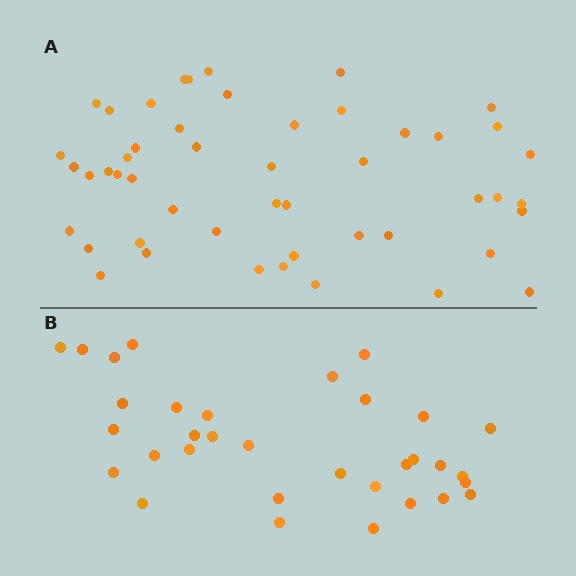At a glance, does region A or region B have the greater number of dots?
Region A (the top region) has more dots.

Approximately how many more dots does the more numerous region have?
Region A has approximately 15 more dots than region B.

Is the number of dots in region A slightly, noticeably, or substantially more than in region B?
Region A has substantially more. The ratio is roughly 1.5 to 1.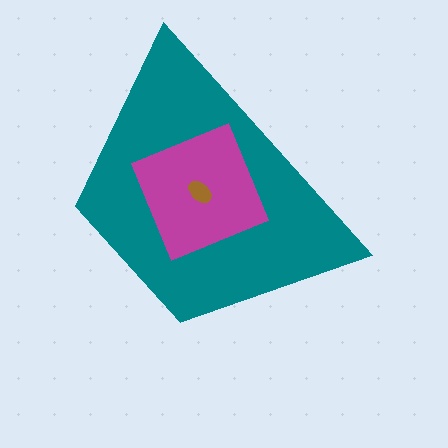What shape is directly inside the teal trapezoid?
The magenta square.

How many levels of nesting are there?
3.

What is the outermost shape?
The teal trapezoid.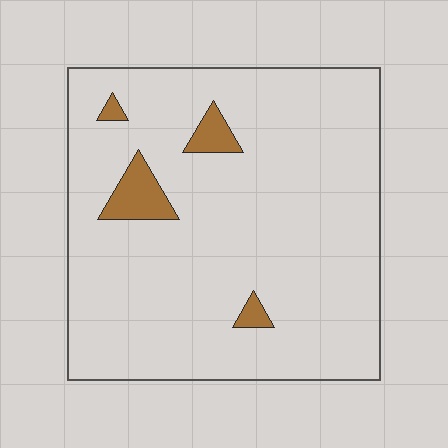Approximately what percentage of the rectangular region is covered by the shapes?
Approximately 5%.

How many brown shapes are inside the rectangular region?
4.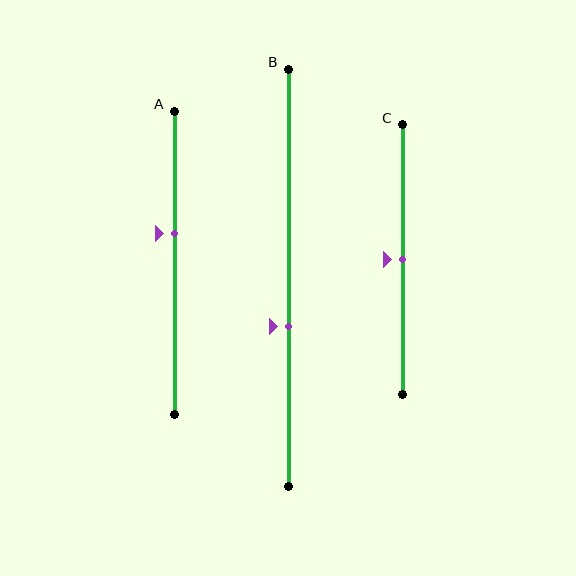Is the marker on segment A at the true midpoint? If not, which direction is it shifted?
No, the marker on segment A is shifted upward by about 10% of the segment length.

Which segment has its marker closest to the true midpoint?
Segment C has its marker closest to the true midpoint.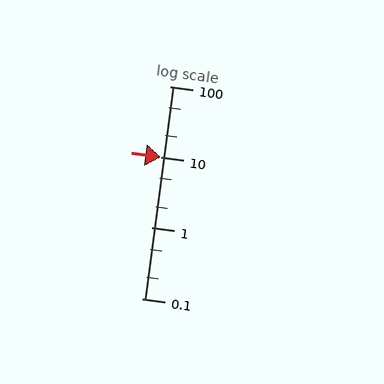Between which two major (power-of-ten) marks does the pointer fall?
The pointer is between 10 and 100.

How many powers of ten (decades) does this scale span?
The scale spans 3 decades, from 0.1 to 100.